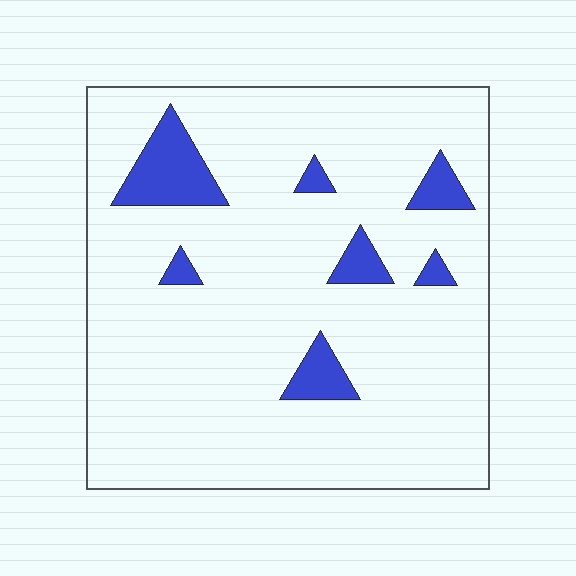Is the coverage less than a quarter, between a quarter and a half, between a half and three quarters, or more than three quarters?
Less than a quarter.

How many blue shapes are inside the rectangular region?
7.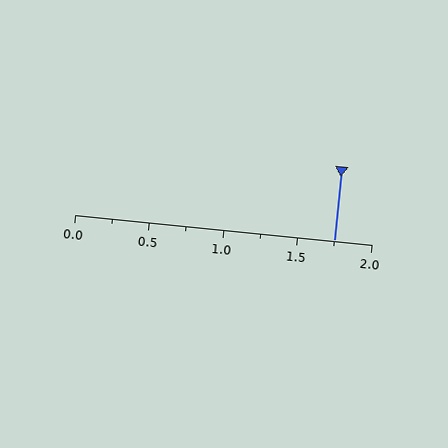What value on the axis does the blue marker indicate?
The marker indicates approximately 1.75.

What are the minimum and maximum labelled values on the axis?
The axis runs from 0.0 to 2.0.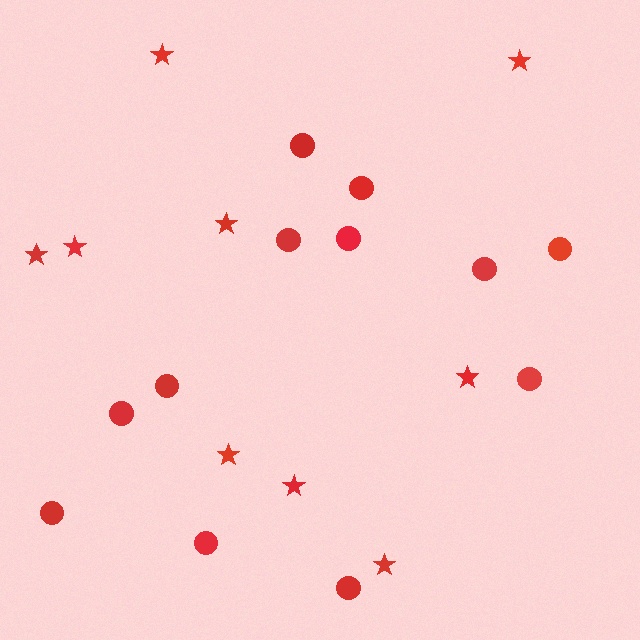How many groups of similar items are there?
There are 2 groups: one group of stars (9) and one group of circles (12).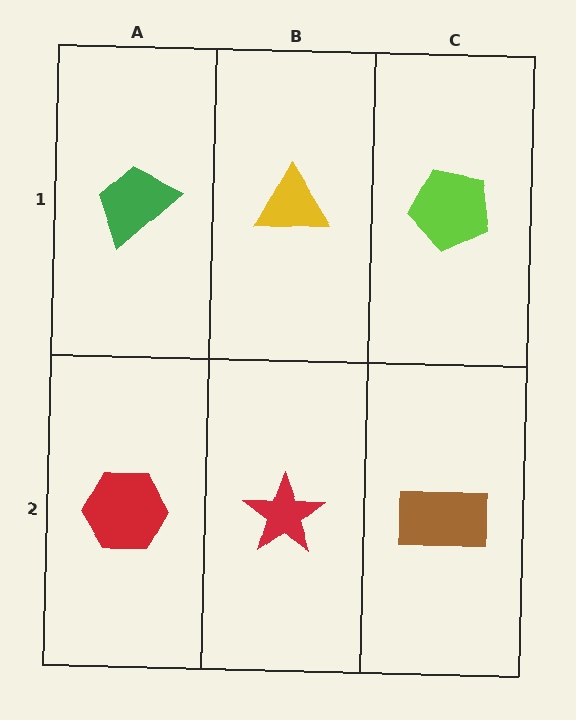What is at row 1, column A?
A green trapezoid.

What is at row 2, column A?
A red hexagon.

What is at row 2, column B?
A red star.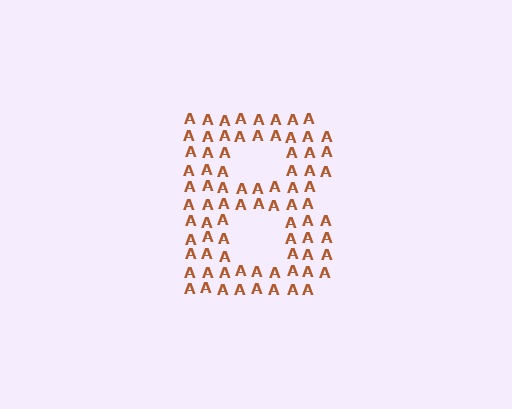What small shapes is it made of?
It is made of small letter A's.